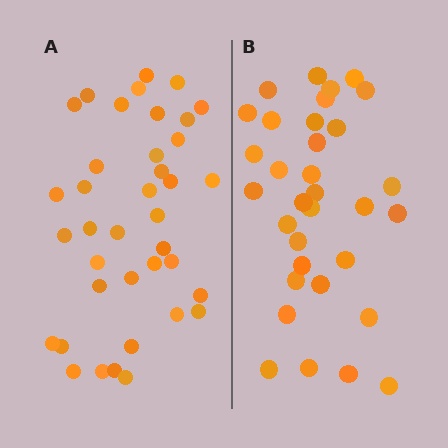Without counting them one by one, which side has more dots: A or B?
Region A (the left region) has more dots.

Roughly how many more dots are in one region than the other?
Region A has about 5 more dots than region B.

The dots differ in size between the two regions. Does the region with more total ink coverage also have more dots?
No. Region B has more total ink coverage because its dots are larger, but region A actually contains more individual dots. Total area can be misleading — the number of items is what matters here.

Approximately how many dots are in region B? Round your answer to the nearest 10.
About 30 dots. (The exact count is 33, which rounds to 30.)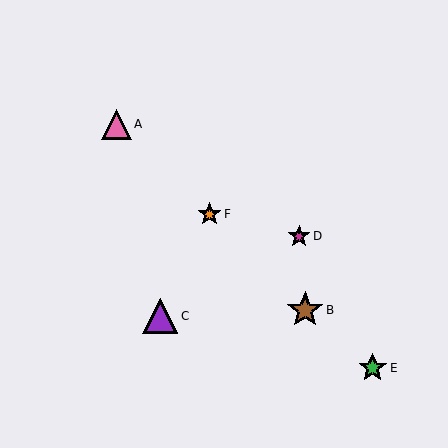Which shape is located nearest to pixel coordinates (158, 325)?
The purple triangle (labeled C) at (160, 316) is nearest to that location.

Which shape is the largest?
The brown star (labeled B) is the largest.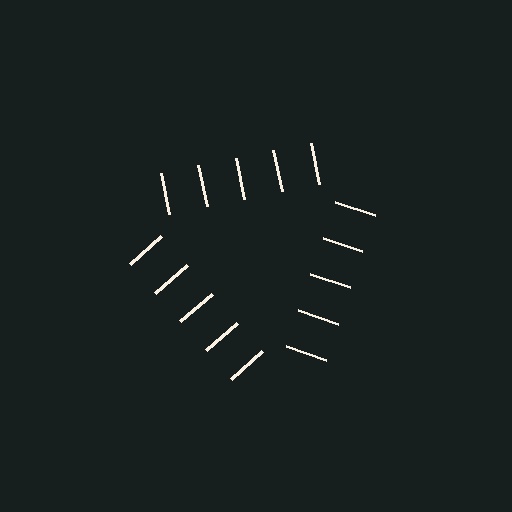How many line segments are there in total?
15 — 5 along each of the 3 edges.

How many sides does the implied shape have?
3 sides — the line-ends trace a triangle.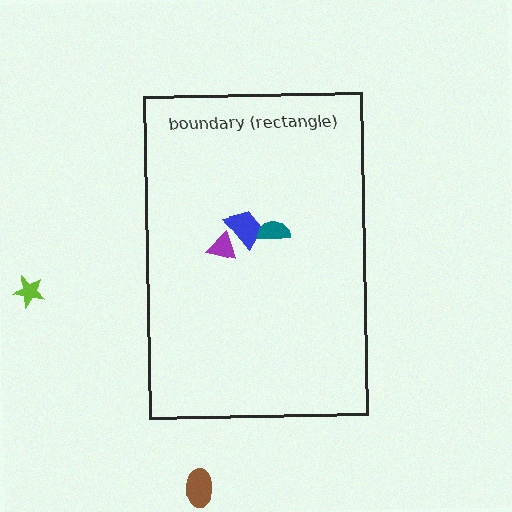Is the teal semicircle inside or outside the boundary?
Inside.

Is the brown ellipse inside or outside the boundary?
Outside.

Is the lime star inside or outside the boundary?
Outside.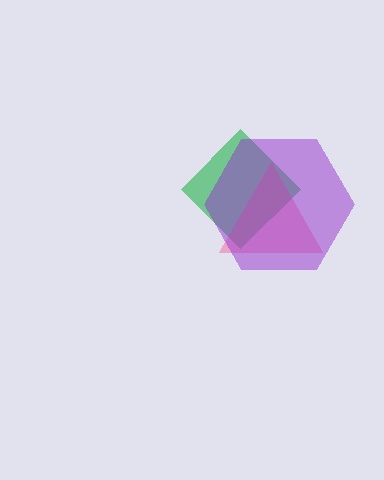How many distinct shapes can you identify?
There are 3 distinct shapes: a green diamond, a pink triangle, a purple hexagon.